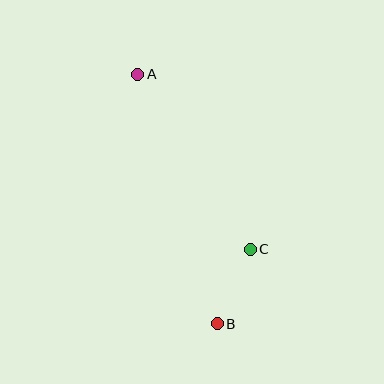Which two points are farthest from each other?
Points A and B are farthest from each other.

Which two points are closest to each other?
Points B and C are closest to each other.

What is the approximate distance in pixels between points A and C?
The distance between A and C is approximately 208 pixels.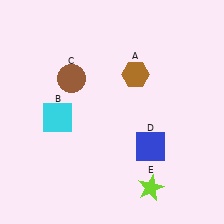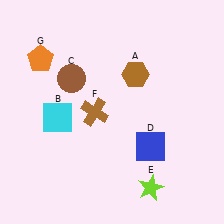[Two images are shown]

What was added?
A brown cross (F), an orange pentagon (G) were added in Image 2.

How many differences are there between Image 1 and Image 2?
There are 2 differences between the two images.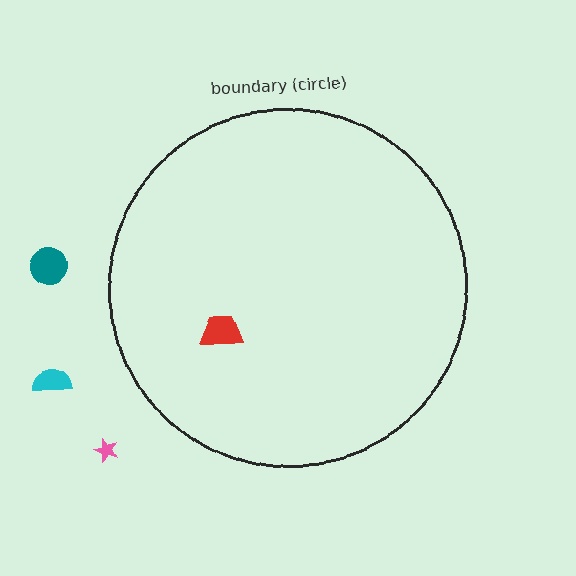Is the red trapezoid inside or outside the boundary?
Inside.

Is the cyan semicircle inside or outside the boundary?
Outside.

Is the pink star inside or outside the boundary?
Outside.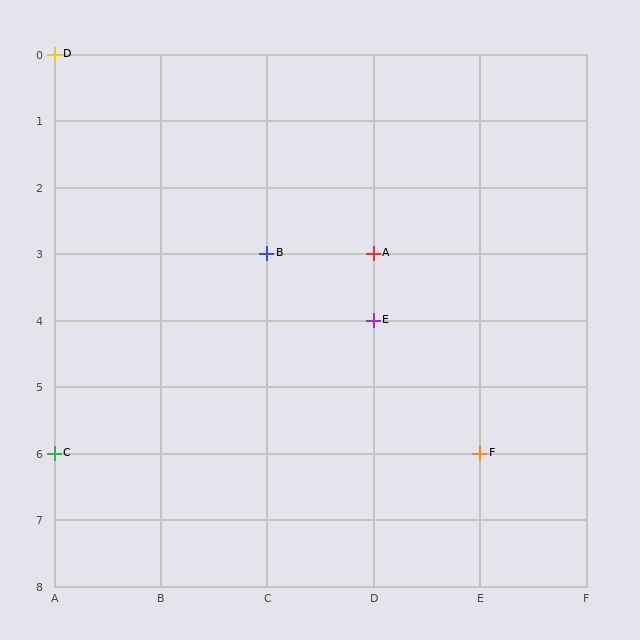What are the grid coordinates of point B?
Point B is at grid coordinates (C, 3).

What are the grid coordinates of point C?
Point C is at grid coordinates (A, 6).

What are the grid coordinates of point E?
Point E is at grid coordinates (D, 4).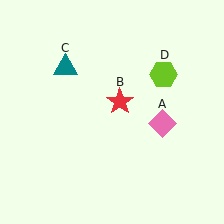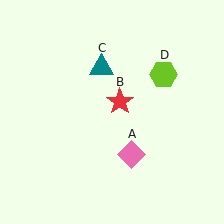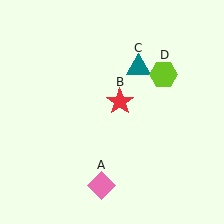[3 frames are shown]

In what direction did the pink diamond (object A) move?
The pink diamond (object A) moved down and to the left.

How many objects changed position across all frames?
2 objects changed position: pink diamond (object A), teal triangle (object C).